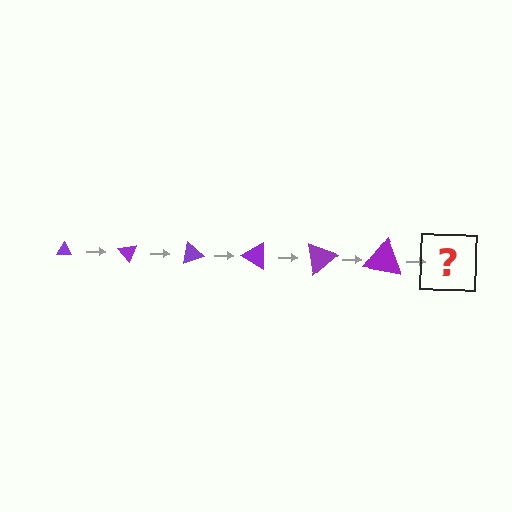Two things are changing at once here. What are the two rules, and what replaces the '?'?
The two rules are that the triangle grows larger each step and it rotates 50 degrees each step. The '?' should be a triangle, larger than the previous one and rotated 300 degrees from the start.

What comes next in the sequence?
The next element should be a triangle, larger than the previous one and rotated 300 degrees from the start.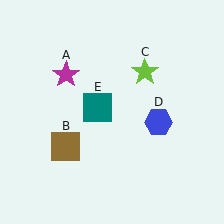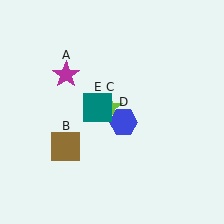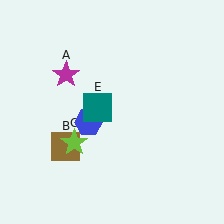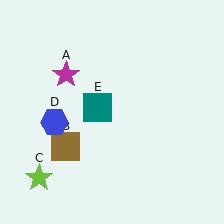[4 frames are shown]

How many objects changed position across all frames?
2 objects changed position: lime star (object C), blue hexagon (object D).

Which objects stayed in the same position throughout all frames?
Magenta star (object A) and brown square (object B) and teal square (object E) remained stationary.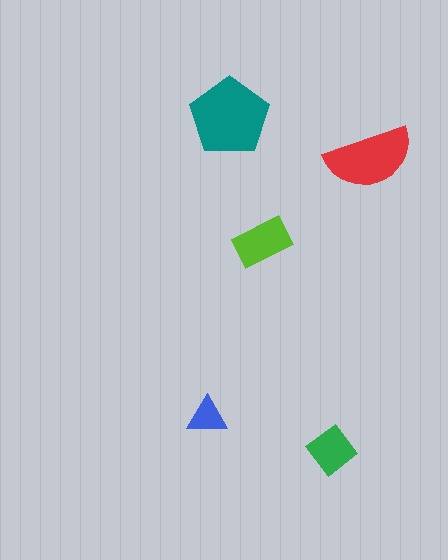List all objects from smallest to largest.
The blue triangle, the green diamond, the lime rectangle, the red semicircle, the teal pentagon.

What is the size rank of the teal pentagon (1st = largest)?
1st.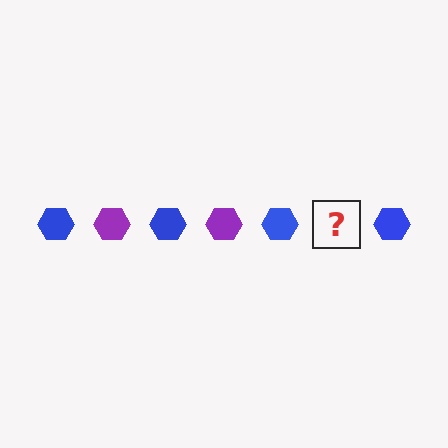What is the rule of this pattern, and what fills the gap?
The rule is that the pattern cycles through blue, purple hexagons. The gap should be filled with a purple hexagon.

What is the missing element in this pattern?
The missing element is a purple hexagon.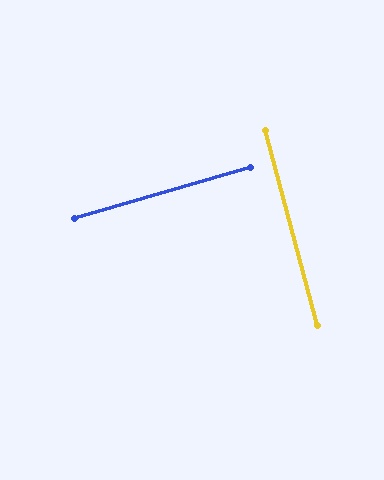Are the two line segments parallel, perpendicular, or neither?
Perpendicular — they meet at approximately 89°.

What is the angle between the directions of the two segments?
Approximately 89 degrees.